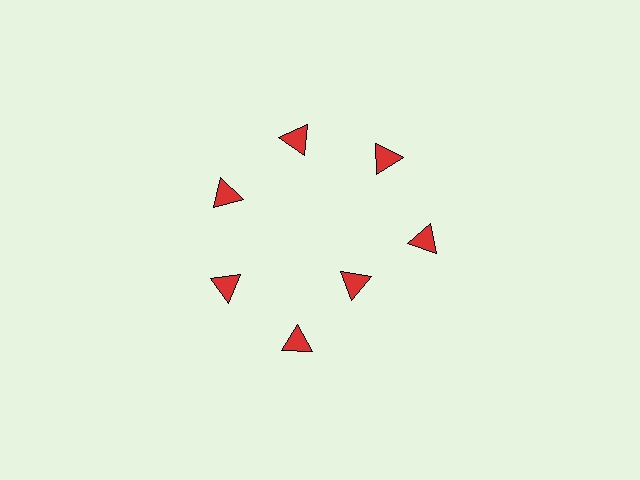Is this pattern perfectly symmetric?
No. The 7 red triangles are arranged in a ring, but one element near the 5 o'clock position is pulled inward toward the center, breaking the 7-fold rotational symmetry.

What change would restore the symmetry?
The symmetry would be restored by moving it outward, back onto the ring so that all 7 triangles sit at equal angles and equal distance from the center.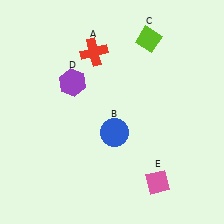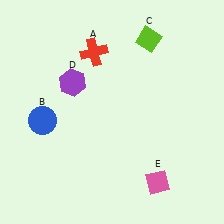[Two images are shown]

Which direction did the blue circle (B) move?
The blue circle (B) moved left.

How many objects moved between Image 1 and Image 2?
1 object moved between the two images.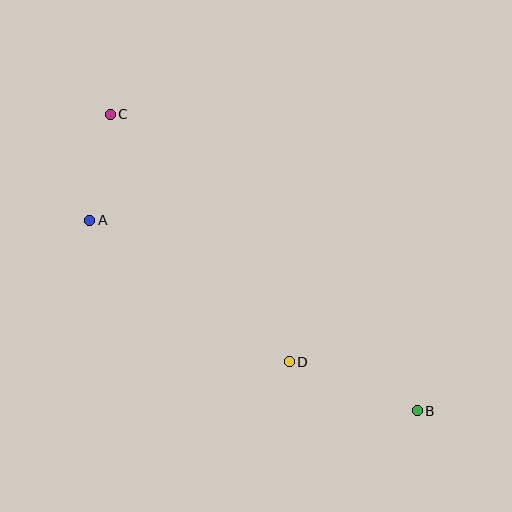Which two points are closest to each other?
Points A and C are closest to each other.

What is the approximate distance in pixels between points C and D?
The distance between C and D is approximately 306 pixels.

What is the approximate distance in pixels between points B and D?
The distance between B and D is approximately 137 pixels.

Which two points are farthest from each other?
Points B and C are farthest from each other.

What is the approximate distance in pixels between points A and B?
The distance between A and B is approximately 379 pixels.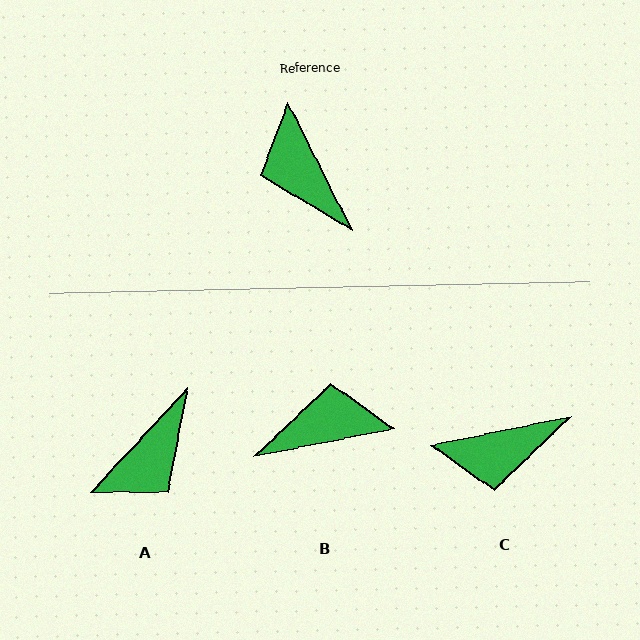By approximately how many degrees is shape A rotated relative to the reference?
Approximately 111 degrees counter-clockwise.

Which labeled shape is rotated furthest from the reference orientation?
A, about 111 degrees away.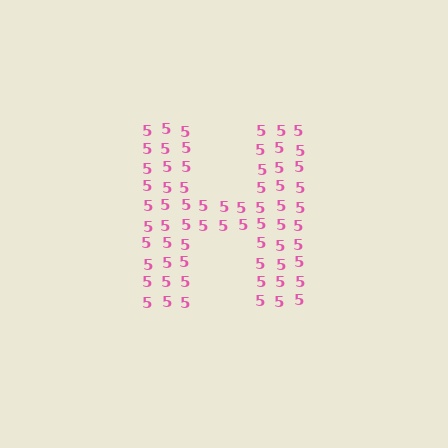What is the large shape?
The large shape is the letter H.